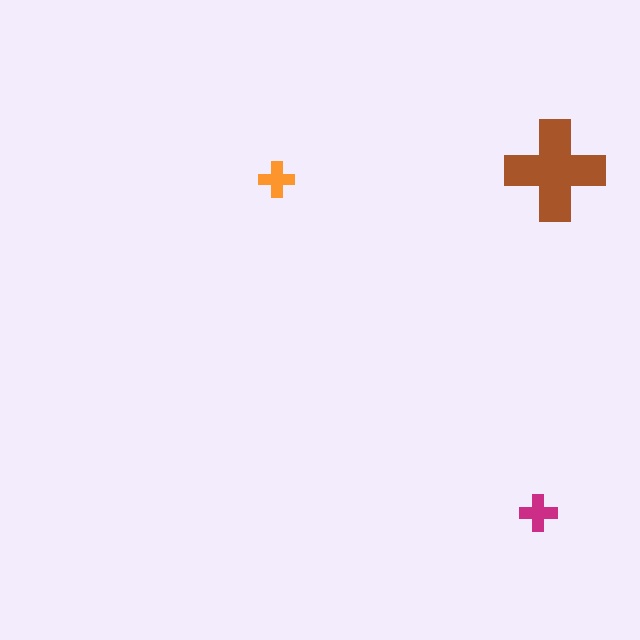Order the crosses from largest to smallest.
the brown one, the magenta one, the orange one.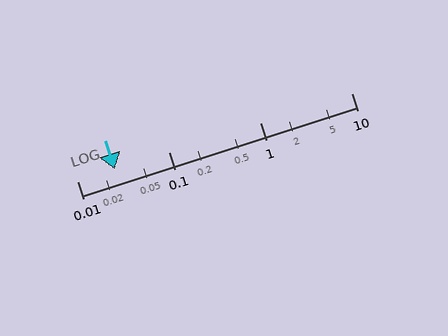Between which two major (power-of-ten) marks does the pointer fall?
The pointer is between 0.01 and 0.1.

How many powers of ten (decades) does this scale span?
The scale spans 3 decades, from 0.01 to 10.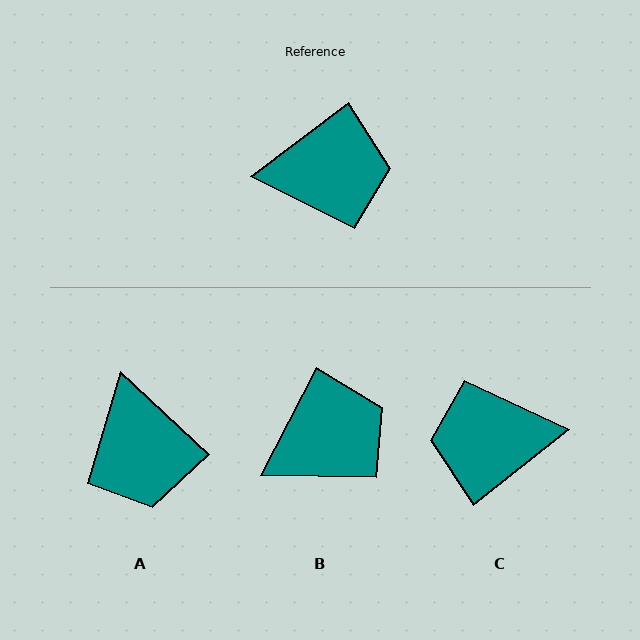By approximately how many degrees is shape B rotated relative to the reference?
Approximately 26 degrees counter-clockwise.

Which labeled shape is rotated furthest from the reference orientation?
C, about 178 degrees away.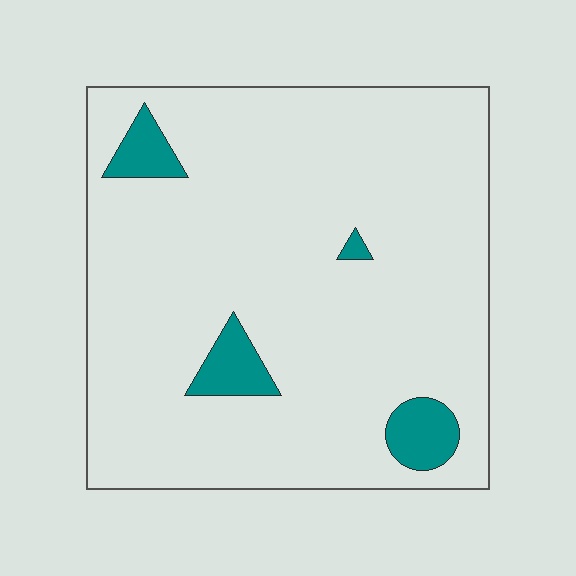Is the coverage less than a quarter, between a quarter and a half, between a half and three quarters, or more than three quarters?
Less than a quarter.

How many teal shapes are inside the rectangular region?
4.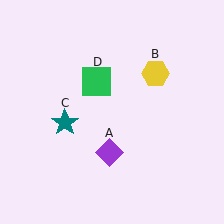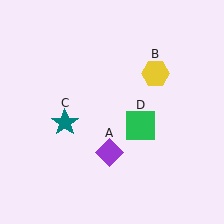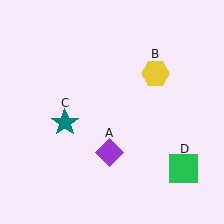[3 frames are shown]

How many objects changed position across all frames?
1 object changed position: green square (object D).